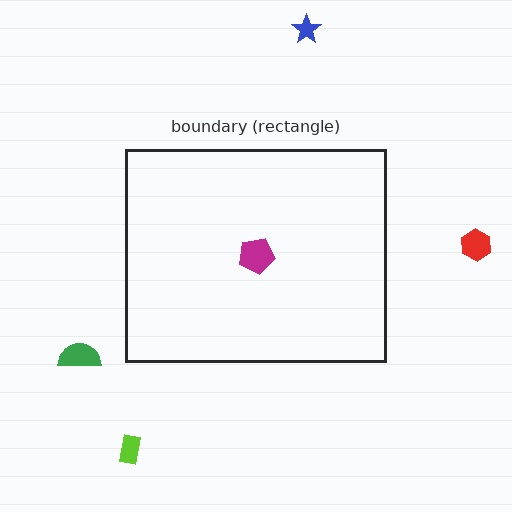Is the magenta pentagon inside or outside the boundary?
Inside.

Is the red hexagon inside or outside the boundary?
Outside.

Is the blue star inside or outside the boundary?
Outside.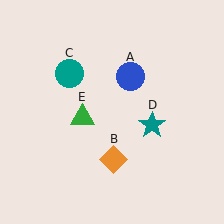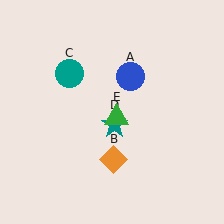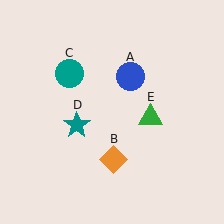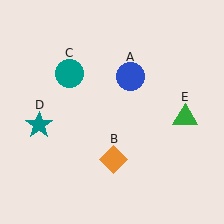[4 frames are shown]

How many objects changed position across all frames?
2 objects changed position: teal star (object D), green triangle (object E).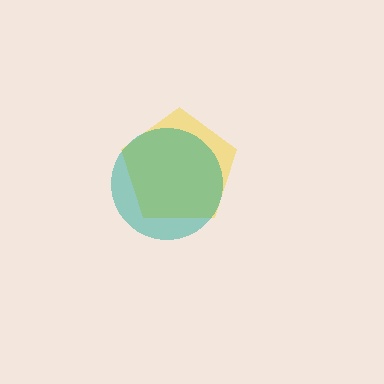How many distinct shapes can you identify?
There are 2 distinct shapes: a yellow pentagon, a teal circle.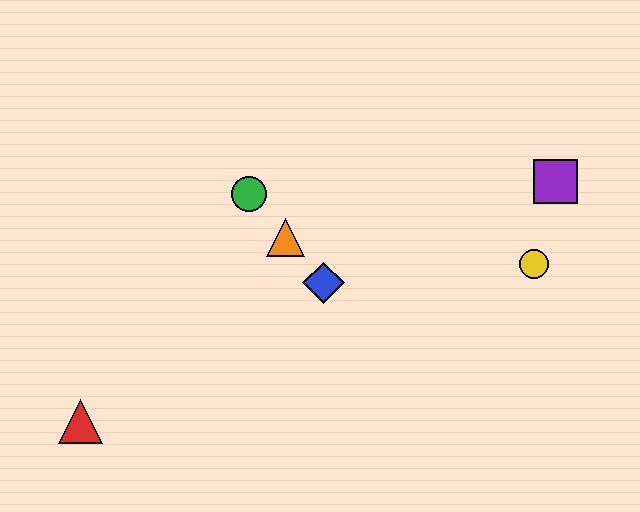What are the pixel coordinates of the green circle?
The green circle is at (249, 194).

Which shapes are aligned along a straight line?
The blue diamond, the green circle, the orange triangle are aligned along a straight line.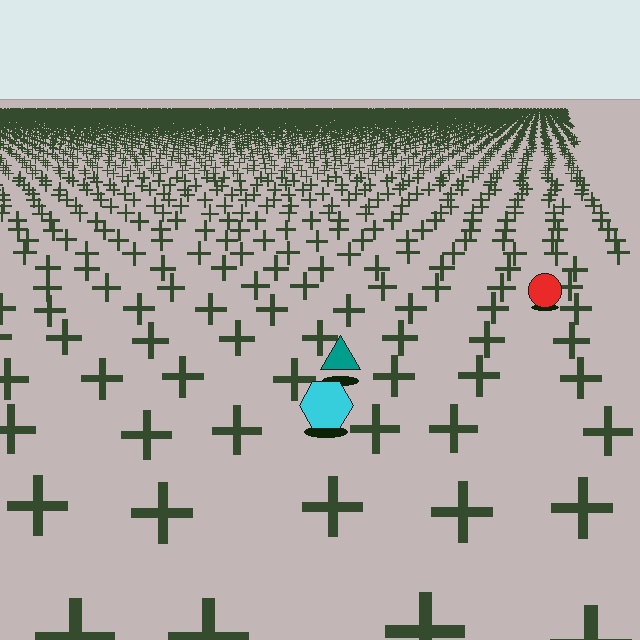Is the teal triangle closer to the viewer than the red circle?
Yes. The teal triangle is closer — you can tell from the texture gradient: the ground texture is coarser near it.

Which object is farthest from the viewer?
The red circle is farthest from the viewer. It appears smaller and the ground texture around it is denser.